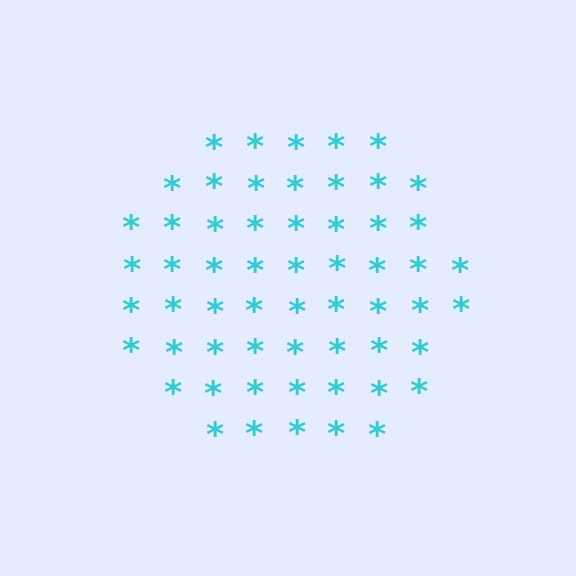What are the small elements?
The small elements are asterisks.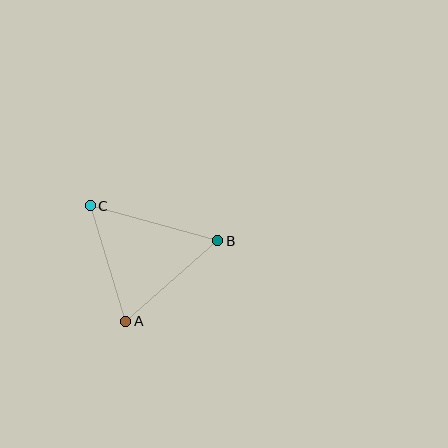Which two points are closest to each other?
Points A and C are closest to each other.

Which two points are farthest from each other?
Points B and C are farthest from each other.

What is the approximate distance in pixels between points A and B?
The distance between A and B is approximately 122 pixels.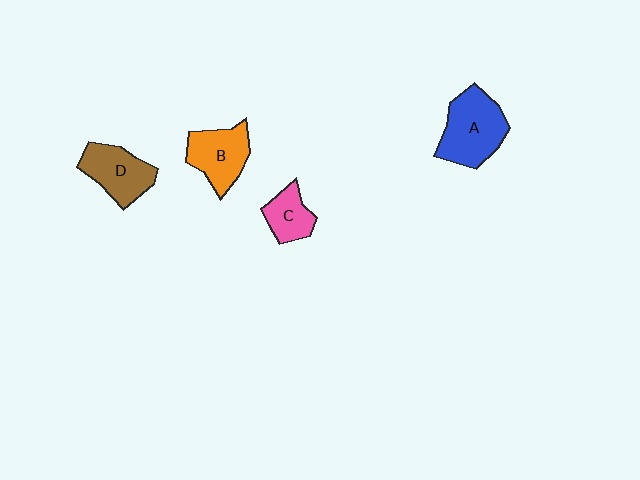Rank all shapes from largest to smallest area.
From largest to smallest: A (blue), D (brown), B (orange), C (pink).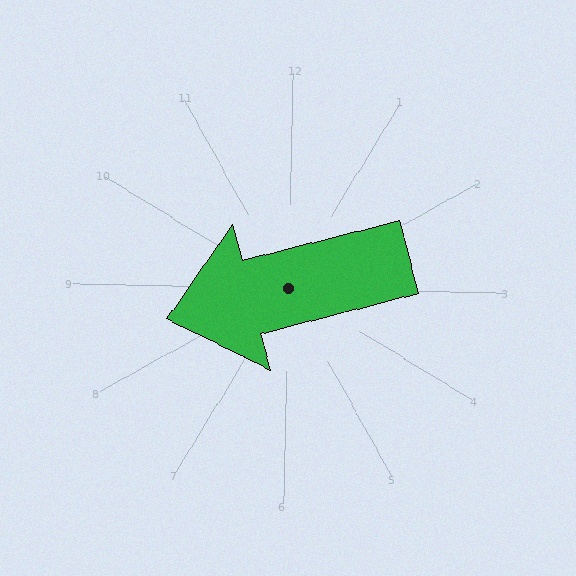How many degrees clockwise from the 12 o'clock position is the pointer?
Approximately 254 degrees.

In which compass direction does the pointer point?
West.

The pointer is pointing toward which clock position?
Roughly 8 o'clock.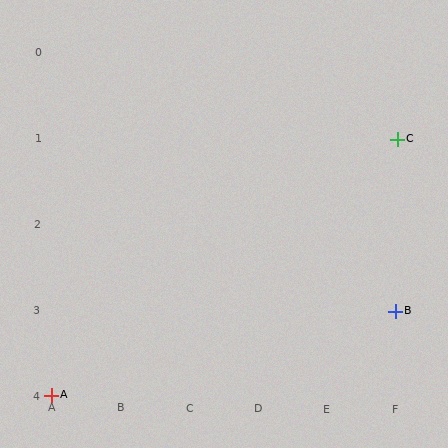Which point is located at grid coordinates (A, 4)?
Point A is at (A, 4).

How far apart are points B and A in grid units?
Points B and A are 5 columns and 1 row apart (about 5.1 grid units diagonally).